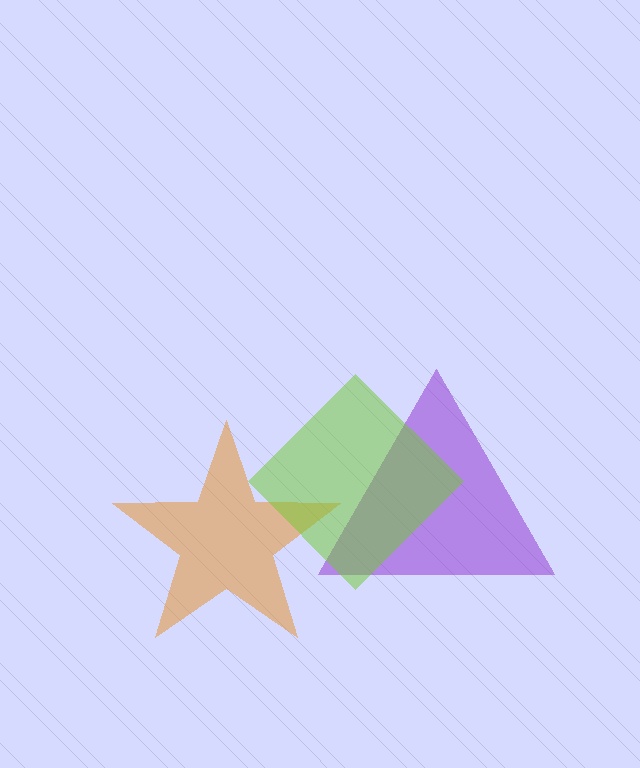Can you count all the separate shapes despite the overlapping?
Yes, there are 3 separate shapes.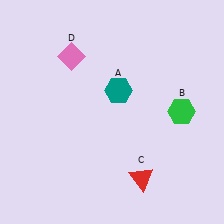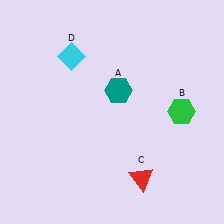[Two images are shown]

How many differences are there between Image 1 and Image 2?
There is 1 difference between the two images.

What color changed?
The diamond (D) changed from pink in Image 1 to cyan in Image 2.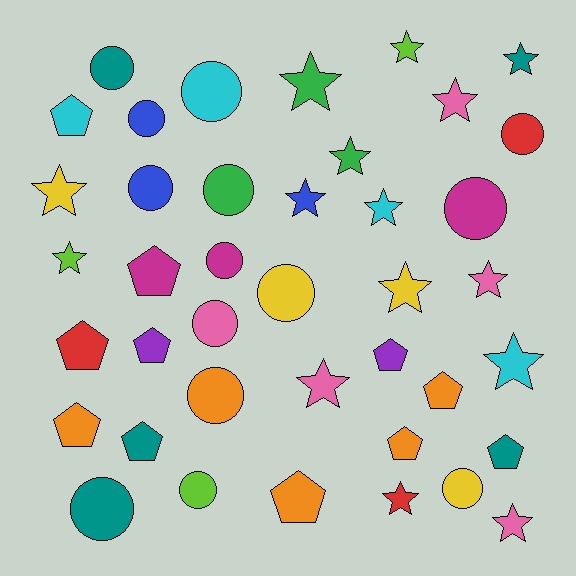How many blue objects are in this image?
There are 3 blue objects.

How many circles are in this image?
There are 14 circles.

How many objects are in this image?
There are 40 objects.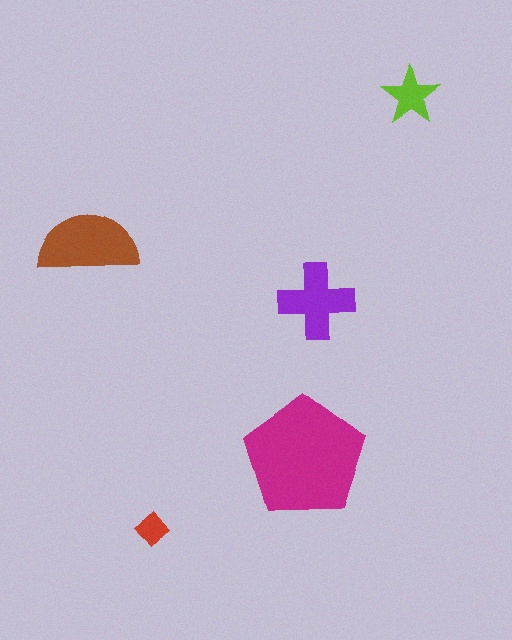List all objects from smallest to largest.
The red diamond, the lime star, the purple cross, the brown semicircle, the magenta pentagon.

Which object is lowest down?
The red diamond is bottommost.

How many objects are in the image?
There are 5 objects in the image.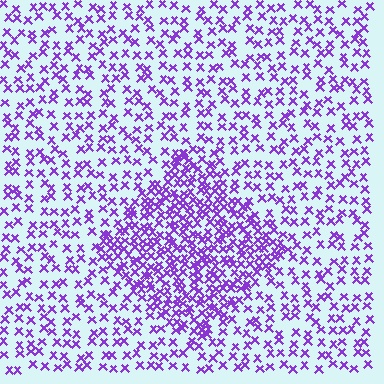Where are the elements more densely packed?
The elements are more densely packed inside the diamond boundary.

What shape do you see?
I see a diamond.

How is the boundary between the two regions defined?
The boundary is defined by a change in element density (approximately 2.2x ratio). All elements are the same color, size, and shape.